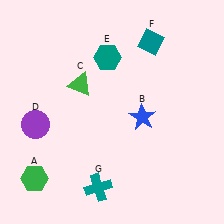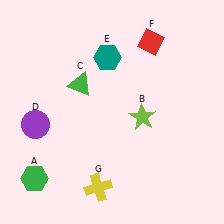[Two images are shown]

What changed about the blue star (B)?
In Image 1, B is blue. In Image 2, it changed to lime.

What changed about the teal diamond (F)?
In Image 1, F is teal. In Image 2, it changed to red.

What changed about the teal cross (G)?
In Image 1, G is teal. In Image 2, it changed to yellow.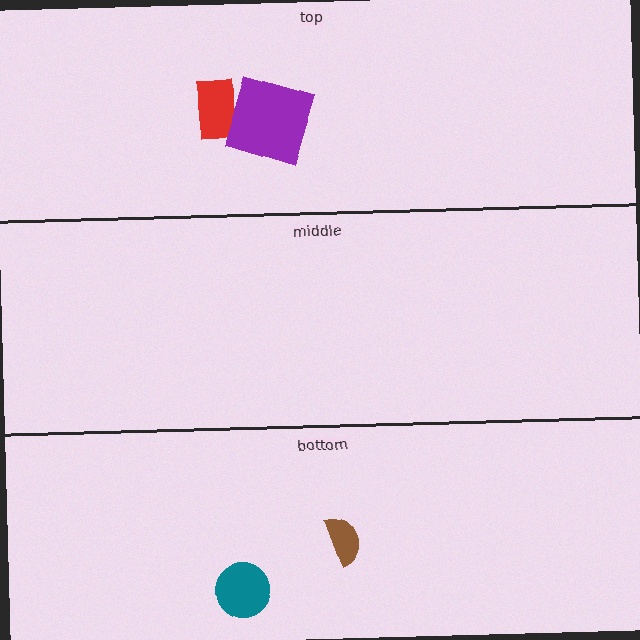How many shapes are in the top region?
2.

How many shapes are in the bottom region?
2.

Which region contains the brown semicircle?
The bottom region.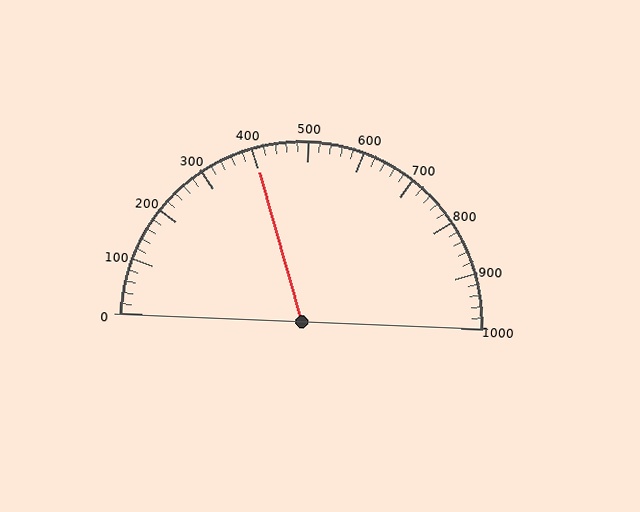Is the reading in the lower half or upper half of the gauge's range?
The reading is in the lower half of the range (0 to 1000).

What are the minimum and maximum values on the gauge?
The gauge ranges from 0 to 1000.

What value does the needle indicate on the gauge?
The needle indicates approximately 400.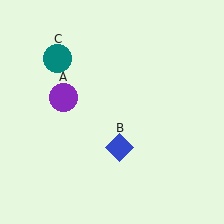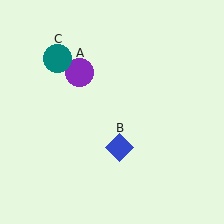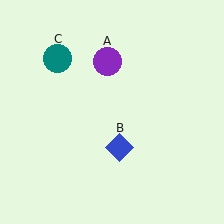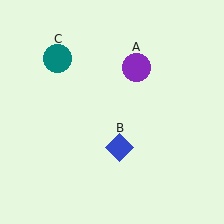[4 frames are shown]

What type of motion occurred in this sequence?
The purple circle (object A) rotated clockwise around the center of the scene.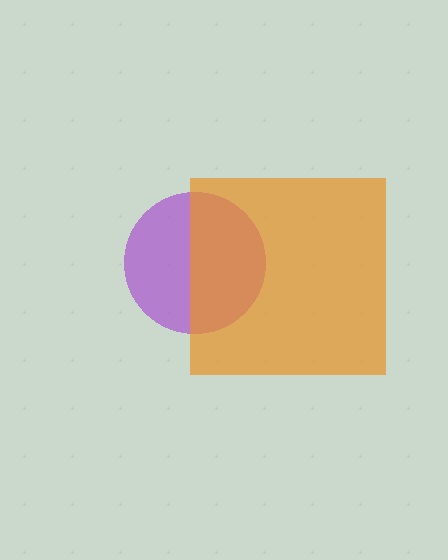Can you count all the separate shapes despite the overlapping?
Yes, there are 2 separate shapes.